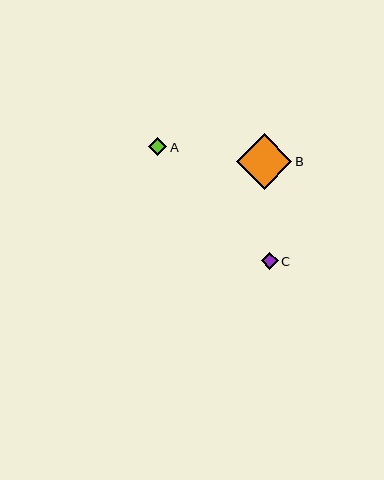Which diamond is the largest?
Diamond B is the largest with a size of approximately 56 pixels.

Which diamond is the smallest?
Diamond C is the smallest with a size of approximately 17 pixels.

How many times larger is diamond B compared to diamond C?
Diamond B is approximately 3.3 times the size of diamond C.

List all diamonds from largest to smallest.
From largest to smallest: B, A, C.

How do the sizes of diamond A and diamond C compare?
Diamond A and diamond C are approximately the same size.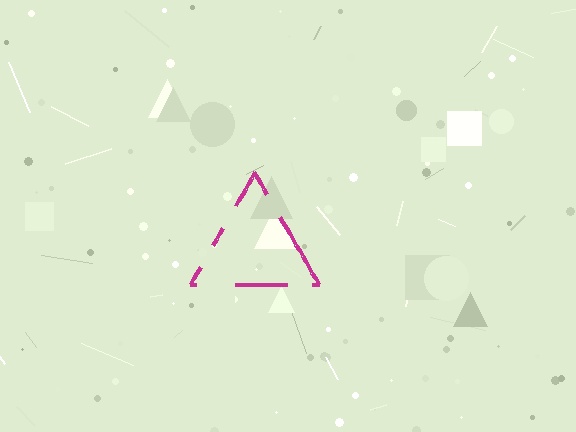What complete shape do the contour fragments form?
The contour fragments form a triangle.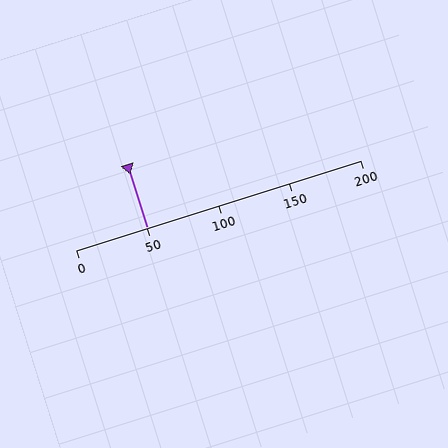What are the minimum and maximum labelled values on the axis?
The axis runs from 0 to 200.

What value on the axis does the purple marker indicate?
The marker indicates approximately 50.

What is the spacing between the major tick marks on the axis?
The major ticks are spaced 50 apart.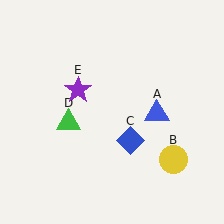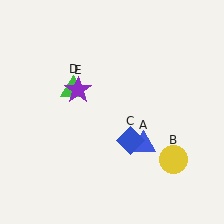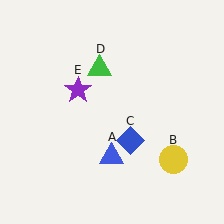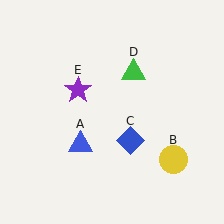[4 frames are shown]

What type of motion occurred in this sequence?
The blue triangle (object A), green triangle (object D) rotated clockwise around the center of the scene.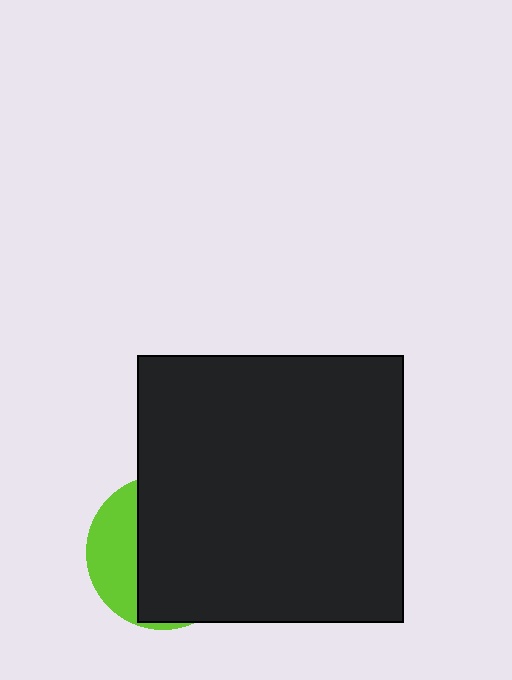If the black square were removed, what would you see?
You would see the complete lime circle.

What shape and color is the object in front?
The object in front is a black square.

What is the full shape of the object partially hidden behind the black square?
The partially hidden object is a lime circle.